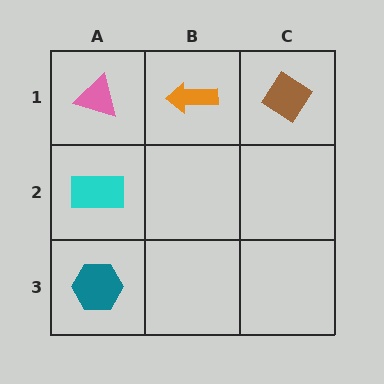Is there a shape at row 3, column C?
No, that cell is empty.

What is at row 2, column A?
A cyan rectangle.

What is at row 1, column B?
An orange arrow.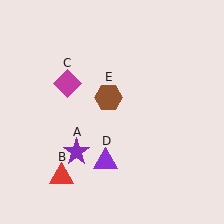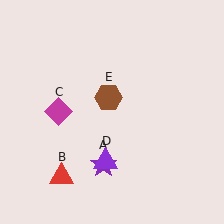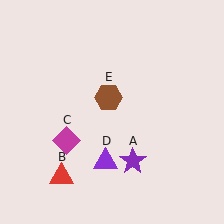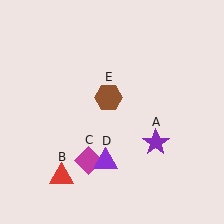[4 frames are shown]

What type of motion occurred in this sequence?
The purple star (object A), magenta diamond (object C) rotated counterclockwise around the center of the scene.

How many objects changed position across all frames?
2 objects changed position: purple star (object A), magenta diamond (object C).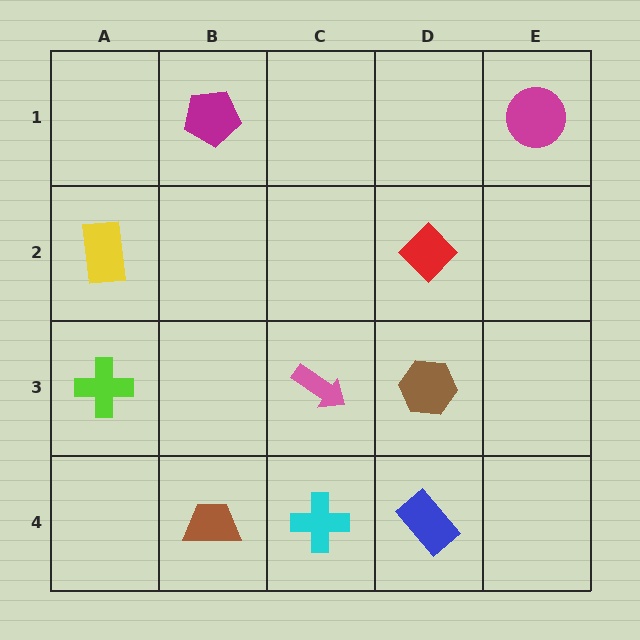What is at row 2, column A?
A yellow rectangle.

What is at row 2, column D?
A red diamond.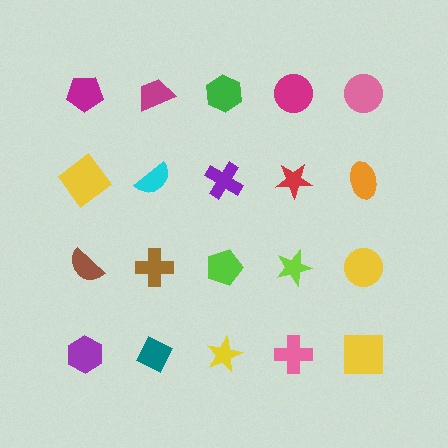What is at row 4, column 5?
A yellow square.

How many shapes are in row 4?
5 shapes.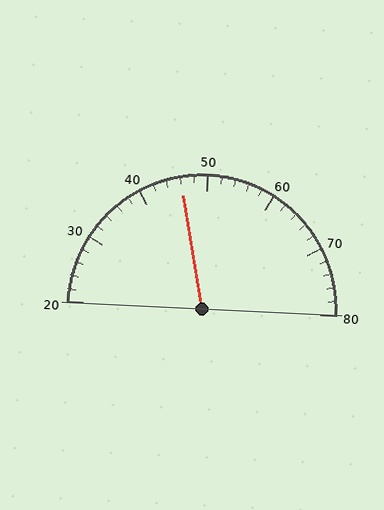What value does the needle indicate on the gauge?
The needle indicates approximately 46.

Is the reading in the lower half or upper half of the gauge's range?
The reading is in the lower half of the range (20 to 80).